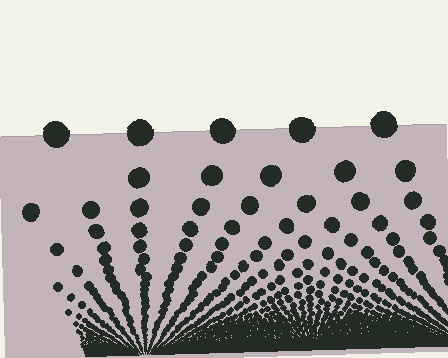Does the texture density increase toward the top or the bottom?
Density increases toward the bottom.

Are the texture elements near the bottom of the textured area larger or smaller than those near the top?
Smaller. The gradient is inverted — elements near the bottom are smaller and denser.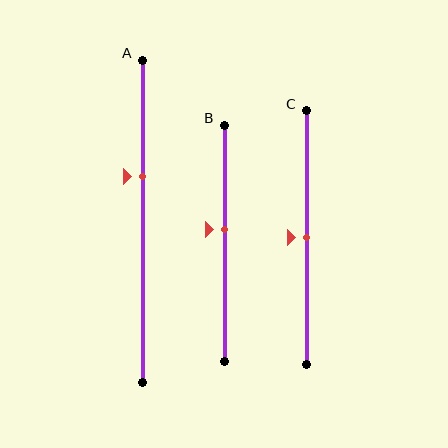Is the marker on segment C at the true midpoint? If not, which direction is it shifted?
Yes, the marker on segment C is at the true midpoint.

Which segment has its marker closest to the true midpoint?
Segment C has its marker closest to the true midpoint.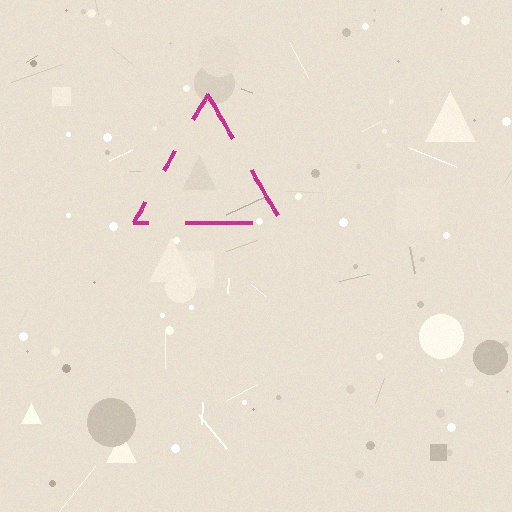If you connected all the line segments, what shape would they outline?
They would outline a triangle.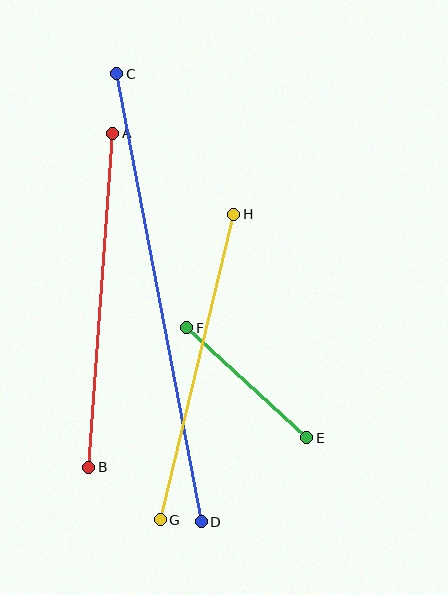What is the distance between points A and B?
The distance is approximately 335 pixels.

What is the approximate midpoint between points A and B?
The midpoint is at approximately (101, 300) pixels.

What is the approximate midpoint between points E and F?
The midpoint is at approximately (247, 383) pixels.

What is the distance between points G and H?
The distance is approximately 314 pixels.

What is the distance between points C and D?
The distance is approximately 456 pixels.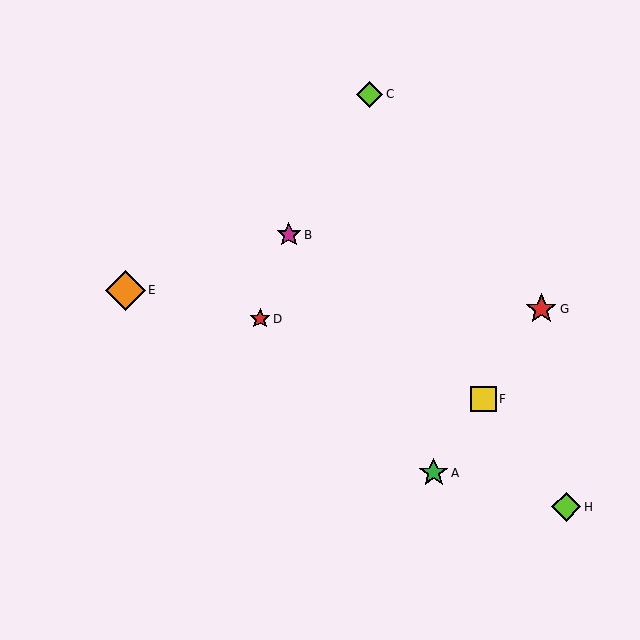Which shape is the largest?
The orange diamond (labeled E) is the largest.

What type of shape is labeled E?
Shape E is an orange diamond.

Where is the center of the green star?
The center of the green star is at (434, 473).